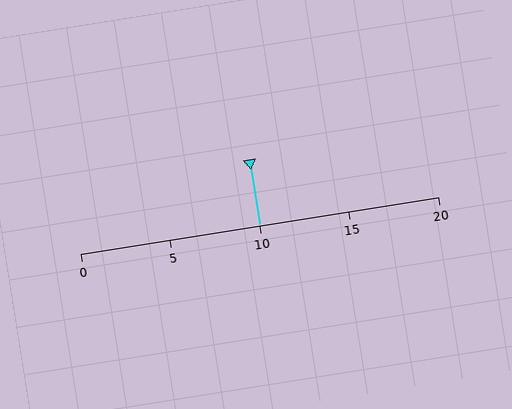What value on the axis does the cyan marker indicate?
The marker indicates approximately 10.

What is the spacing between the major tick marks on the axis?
The major ticks are spaced 5 apart.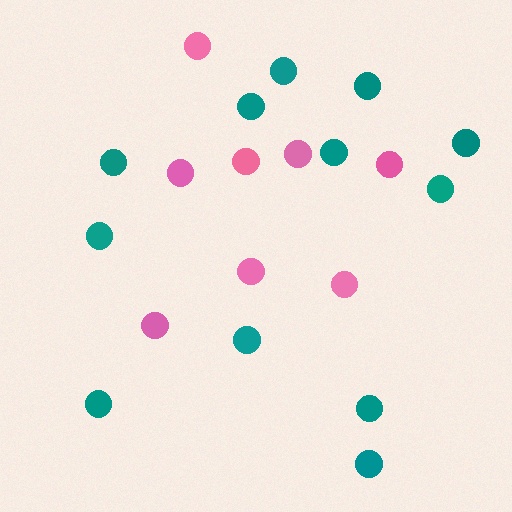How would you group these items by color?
There are 2 groups: one group of pink circles (8) and one group of teal circles (12).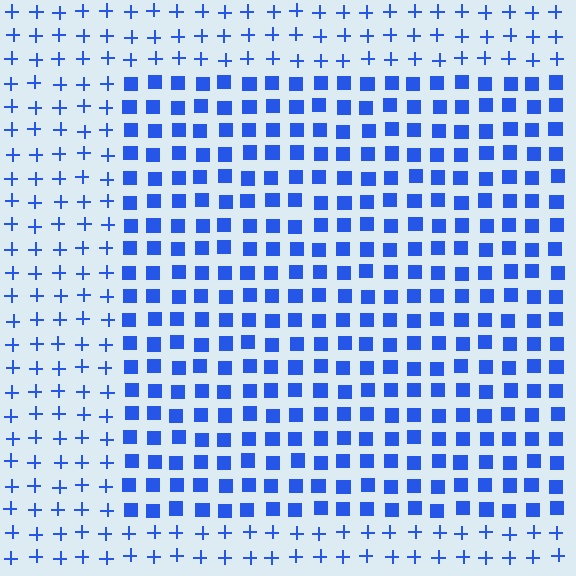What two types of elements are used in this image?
The image uses squares inside the rectangle region and plus signs outside it.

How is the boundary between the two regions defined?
The boundary is defined by a change in element shape: squares inside vs. plus signs outside. All elements share the same color and spacing.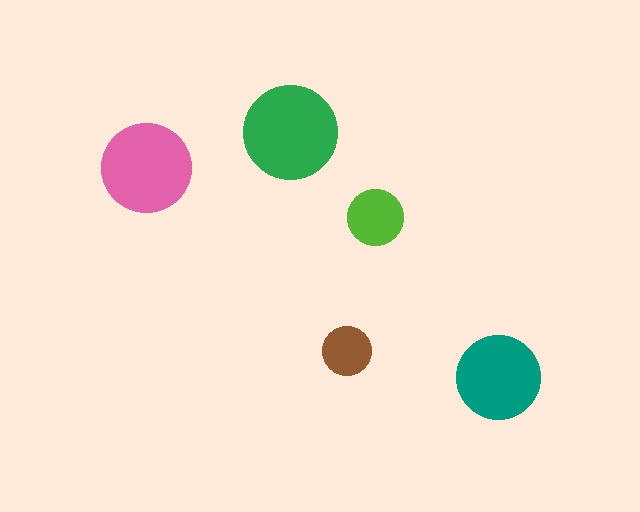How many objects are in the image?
There are 5 objects in the image.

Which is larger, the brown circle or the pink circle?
The pink one.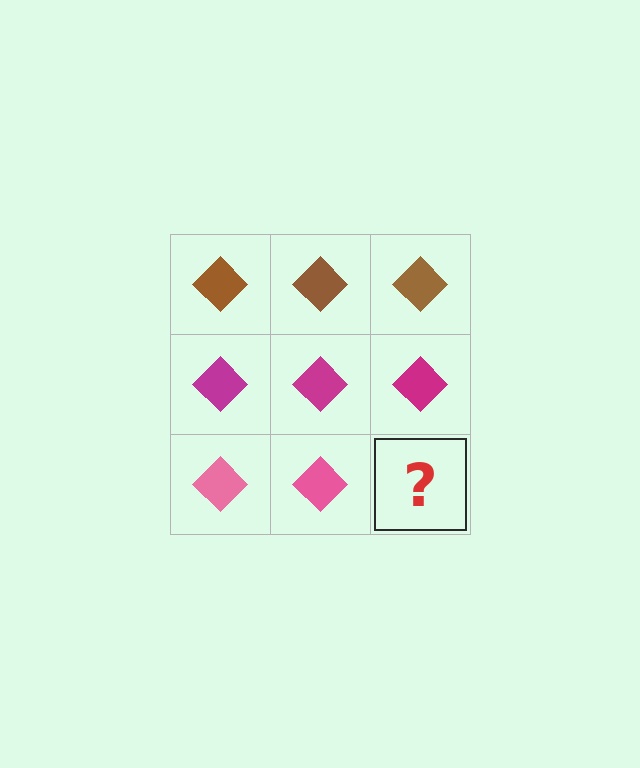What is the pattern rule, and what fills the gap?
The rule is that each row has a consistent color. The gap should be filled with a pink diamond.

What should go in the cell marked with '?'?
The missing cell should contain a pink diamond.